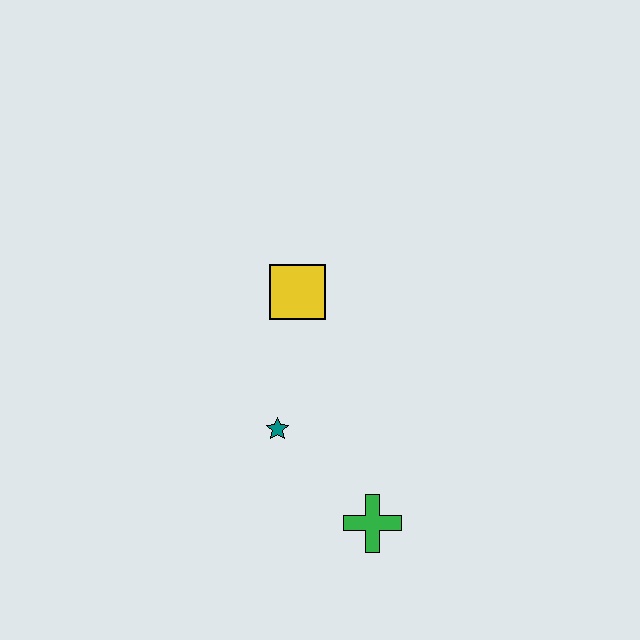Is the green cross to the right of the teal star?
Yes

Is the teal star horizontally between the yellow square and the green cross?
No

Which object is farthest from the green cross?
The yellow square is farthest from the green cross.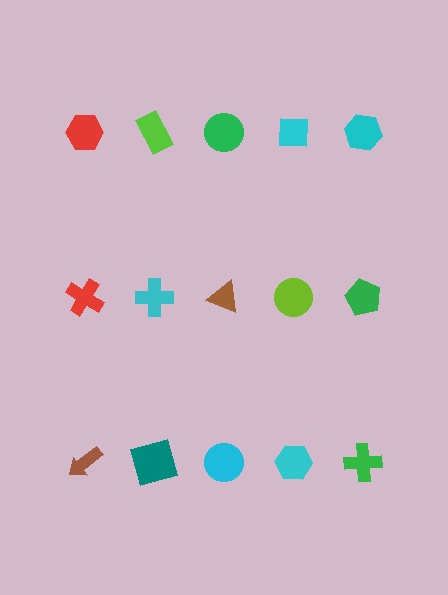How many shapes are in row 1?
5 shapes.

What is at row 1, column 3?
A green circle.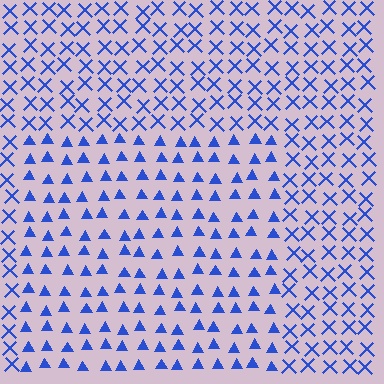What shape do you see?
I see a rectangle.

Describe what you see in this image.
The image is filled with small blue elements arranged in a uniform grid. A rectangle-shaped region contains triangles, while the surrounding area contains X marks. The boundary is defined purely by the change in element shape.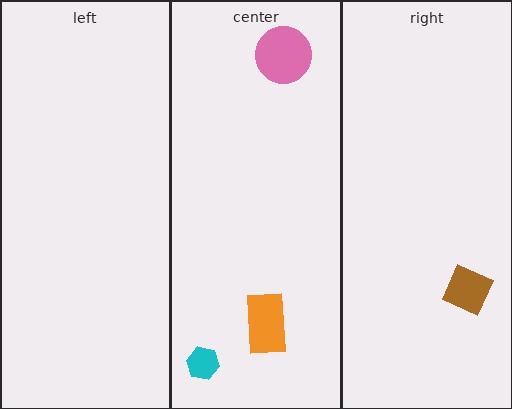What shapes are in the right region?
The brown diamond.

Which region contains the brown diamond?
The right region.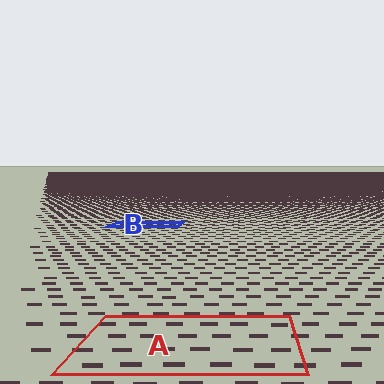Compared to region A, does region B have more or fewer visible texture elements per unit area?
Region B has more texture elements per unit area — they are packed more densely because it is farther away.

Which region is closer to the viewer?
Region A is closer. The texture elements there are larger and more spread out.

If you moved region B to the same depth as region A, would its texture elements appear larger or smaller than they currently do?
They would appear larger. At a closer depth, the same texture elements are projected at a bigger on-screen size.